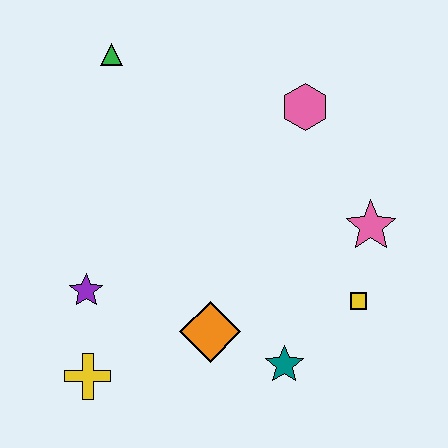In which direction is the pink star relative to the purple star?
The pink star is to the right of the purple star.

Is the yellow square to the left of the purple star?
No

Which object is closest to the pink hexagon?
The pink star is closest to the pink hexagon.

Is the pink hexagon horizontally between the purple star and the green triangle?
No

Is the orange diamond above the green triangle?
No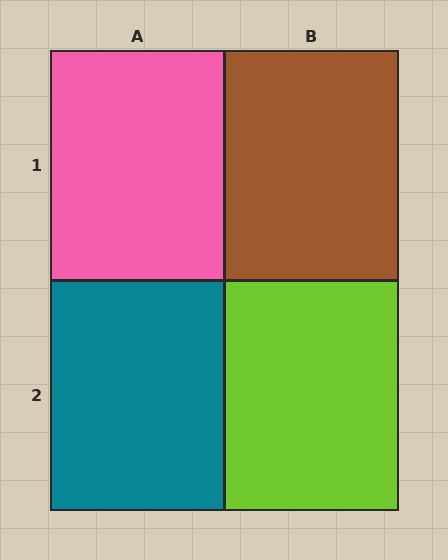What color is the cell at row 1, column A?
Pink.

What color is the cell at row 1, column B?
Brown.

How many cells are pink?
1 cell is pink.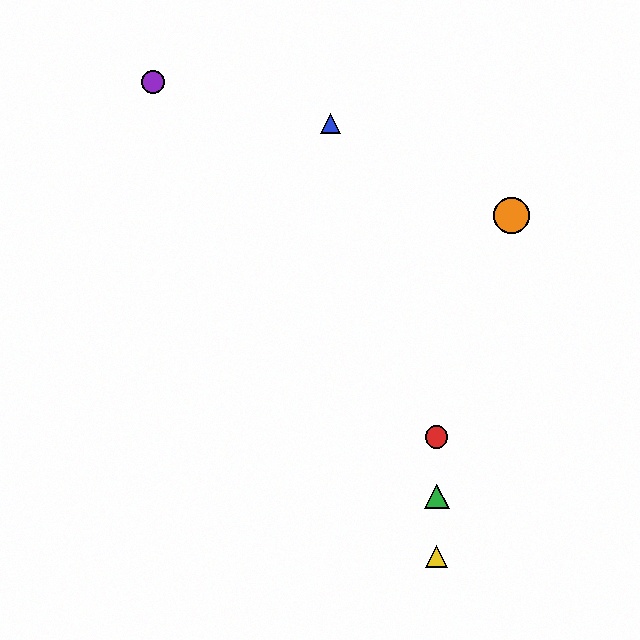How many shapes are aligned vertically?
3 shapes (the red circle, the green triangle, the yellow triangle) are aligned vertically.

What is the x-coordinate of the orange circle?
The orange circle is at x≈511.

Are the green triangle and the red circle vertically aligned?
Yes, both are at x≈437.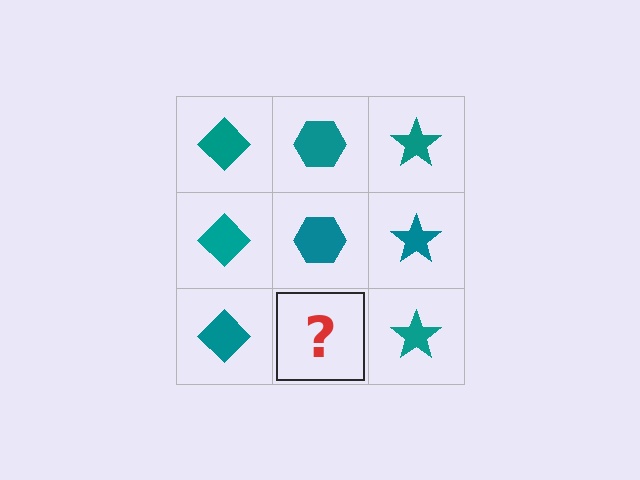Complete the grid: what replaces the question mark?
The question mark should be replaced with a teal hexagon.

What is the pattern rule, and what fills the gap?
The rule is that each column has a consistent shape. The gap should be filled with a teal hexagon.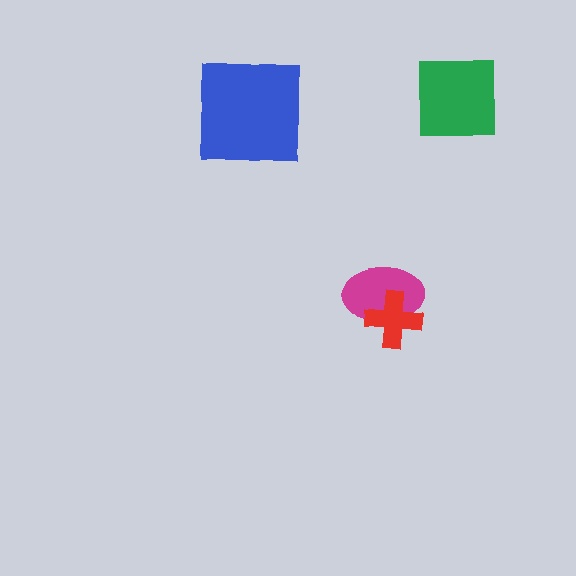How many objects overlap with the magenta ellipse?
1 object overlaps with the magenta ellipse.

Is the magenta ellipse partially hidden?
Yes, it is partially covered by another shape.